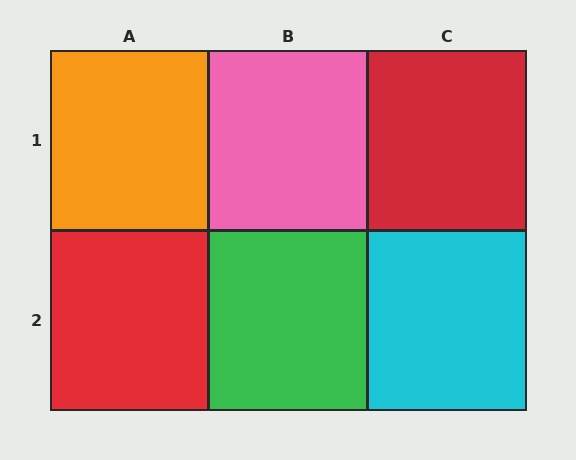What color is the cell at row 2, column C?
Cyan.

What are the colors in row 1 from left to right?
Orange, pink, red.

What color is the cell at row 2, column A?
Red.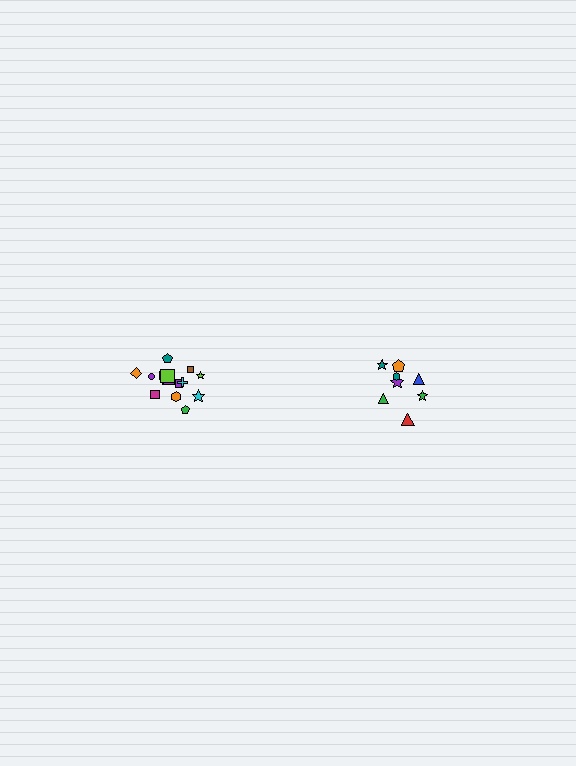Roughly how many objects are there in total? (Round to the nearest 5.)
Roughly 25 objects in total.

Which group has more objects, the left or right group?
The left group.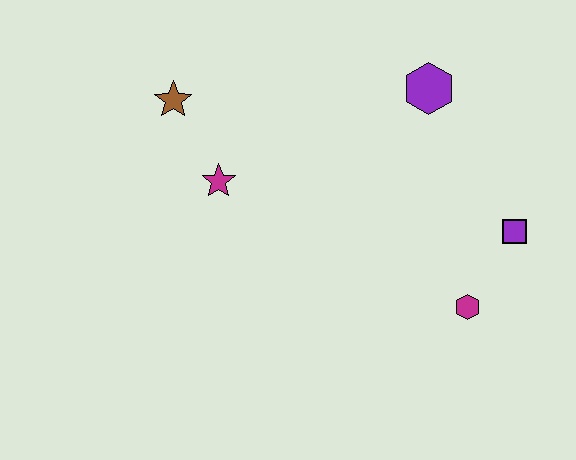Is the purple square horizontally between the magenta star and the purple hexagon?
No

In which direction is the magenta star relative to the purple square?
The magenta star is to the left of the purple square.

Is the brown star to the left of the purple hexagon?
Yes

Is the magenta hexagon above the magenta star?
No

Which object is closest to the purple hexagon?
The purple square is closest to the purple hexagon.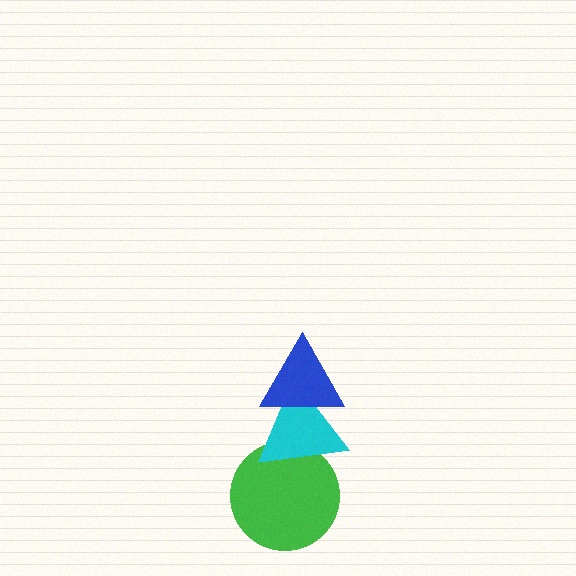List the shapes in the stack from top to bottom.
From top to bottom: the blue triangle, the cyan triangle, the green circle.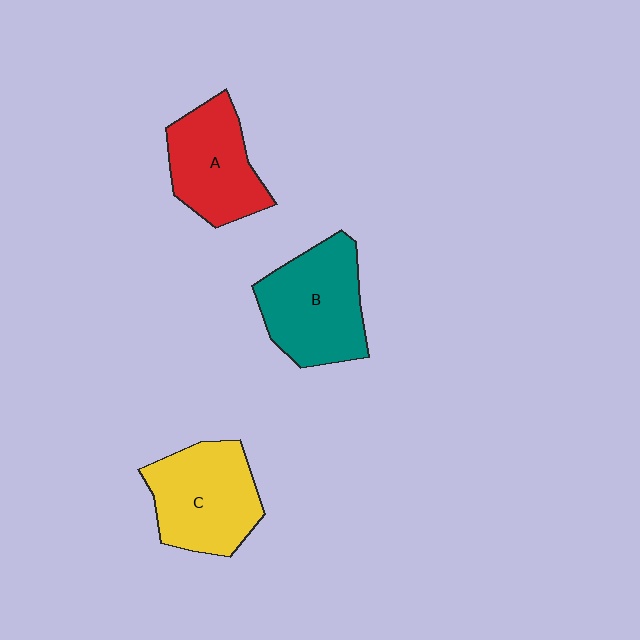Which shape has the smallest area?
Shape A (red).